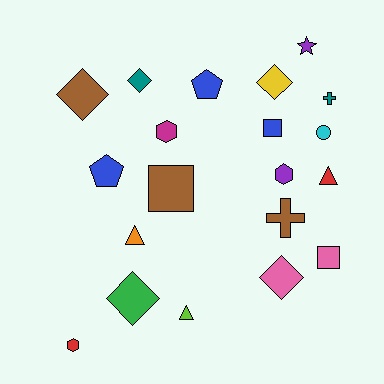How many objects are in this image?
There are 20 objects.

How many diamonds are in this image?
There are 5 diamonds.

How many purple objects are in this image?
There are 2 purple objects.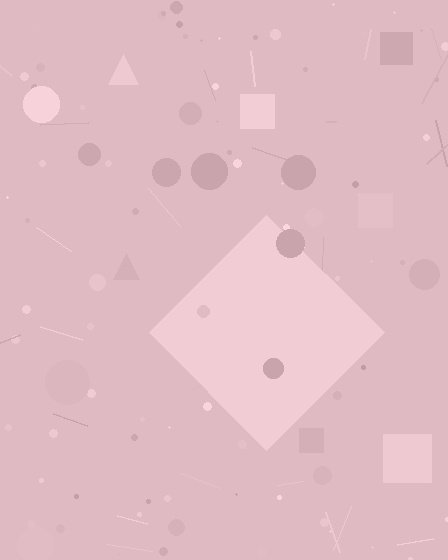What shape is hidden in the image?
A diamond is hidden in the image.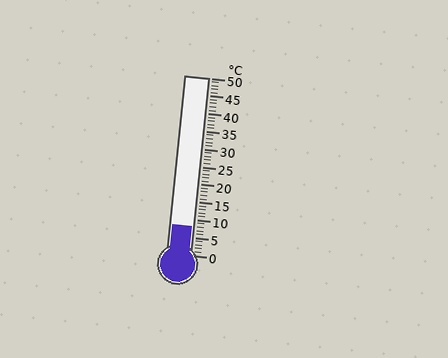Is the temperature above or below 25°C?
The temperature is below 25°C.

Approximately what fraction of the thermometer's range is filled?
The thermometer is filled to approximately 15% of its range.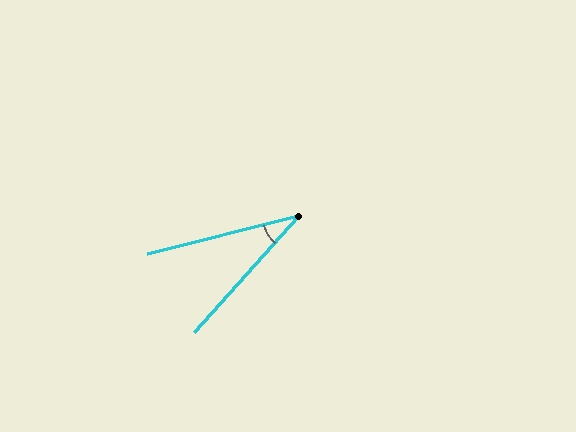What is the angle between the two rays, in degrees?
Approximately 34 degrees.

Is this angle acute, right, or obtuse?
It is acute.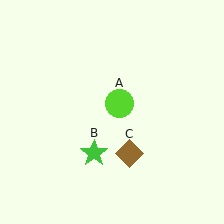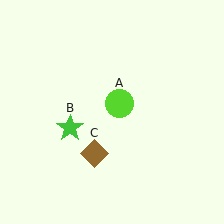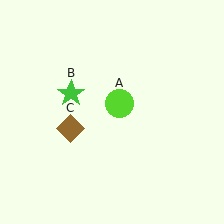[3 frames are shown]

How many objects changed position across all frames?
2 objects changed position: green star (object B), brown diamond (object C).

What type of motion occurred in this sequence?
The green star (object B), brown diamond (object C) rotated clockwise around the center of the scene.